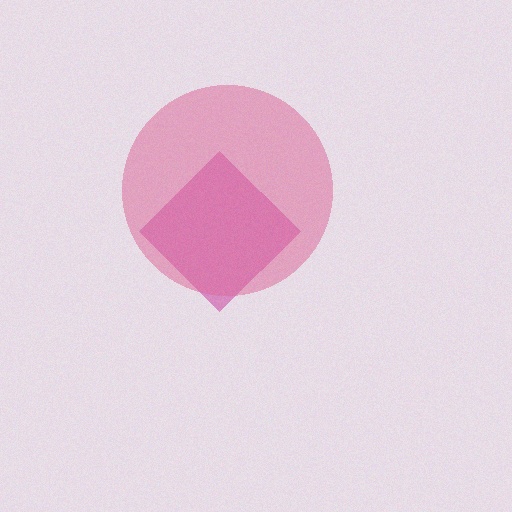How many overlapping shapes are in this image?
There are 2 overlapping shapes in the image.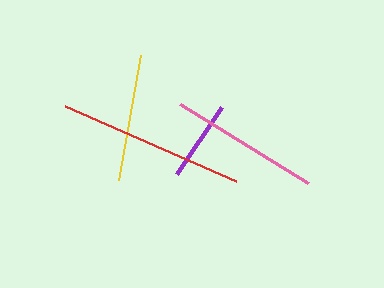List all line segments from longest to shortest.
From longest to shortest: red, pink, yellow, purple.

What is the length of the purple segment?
The purple segment is approximately 81 pixels long.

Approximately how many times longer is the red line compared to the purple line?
The red line is approximately 2.3 times the length of the purple line.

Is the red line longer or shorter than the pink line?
The red line is longer than the pink line.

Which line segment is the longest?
The red line is the longest at approximately 187 pixels.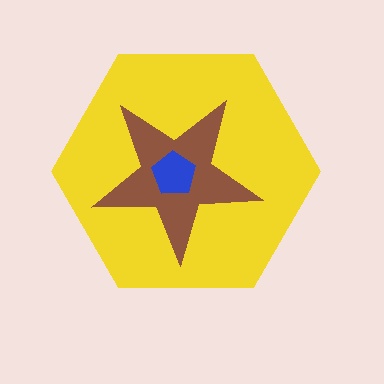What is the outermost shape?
The yellow hexagon.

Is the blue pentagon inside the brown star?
Yes.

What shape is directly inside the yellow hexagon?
The brown star.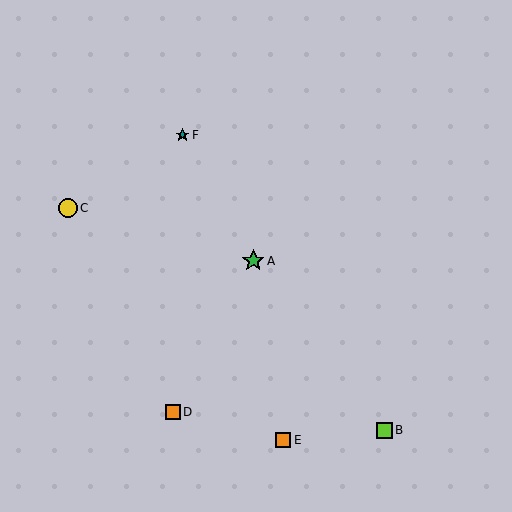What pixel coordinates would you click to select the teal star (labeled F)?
Click at (182, 135) to select the teal star F.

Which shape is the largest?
The green star (labeled A) is the largest.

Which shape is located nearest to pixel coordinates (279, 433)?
The orange square (labeled E) at (283, 440) is nearest to that location.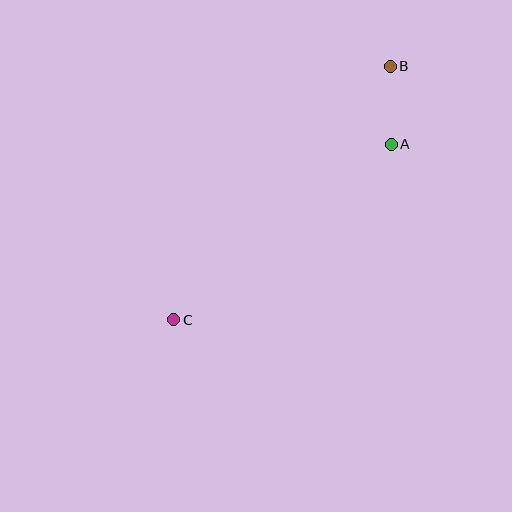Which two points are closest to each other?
Points A and B are closest to each other.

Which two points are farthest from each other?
Points B and C are farthest from each other.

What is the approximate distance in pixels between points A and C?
The distance between A and C is approximately 280 pixels.